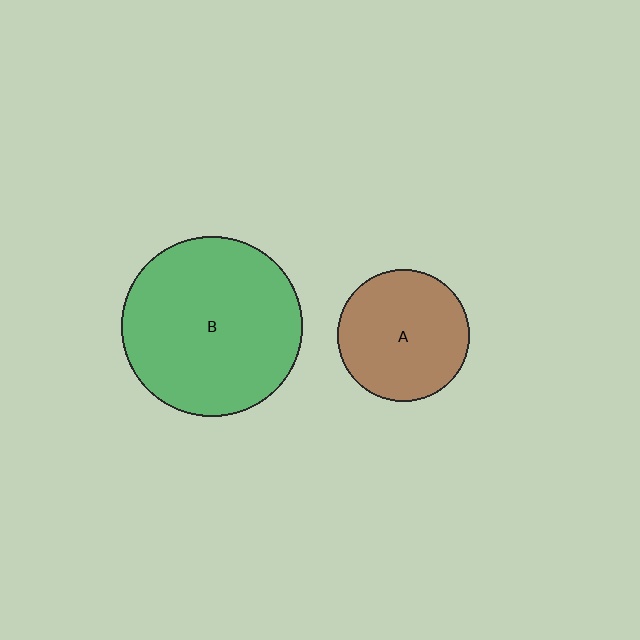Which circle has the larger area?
Circle B (green).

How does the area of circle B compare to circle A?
Approximately 1.9 times.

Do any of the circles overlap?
No, none of the circles overlap.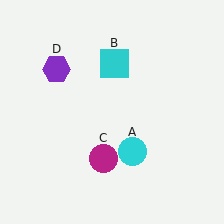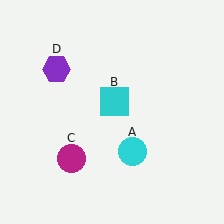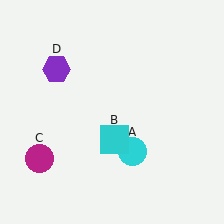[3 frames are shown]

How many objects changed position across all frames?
2 objects changed position: cyan square (object B), magenta circle (object C).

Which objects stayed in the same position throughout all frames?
Cyan circle (object A) and purple hexagon (object D) remained stationary.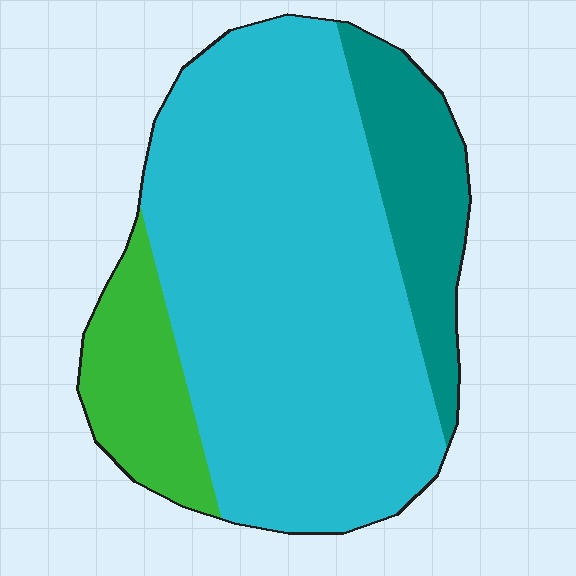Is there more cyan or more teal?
Cyan.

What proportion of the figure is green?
Green covers around 15% of the figure.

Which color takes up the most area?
Cyan, at roughly 70%.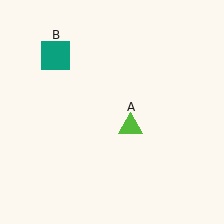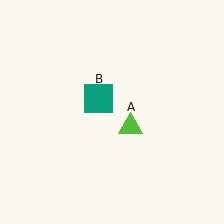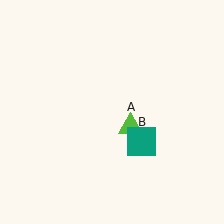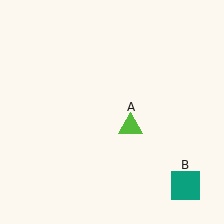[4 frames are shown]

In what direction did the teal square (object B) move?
The teal square (object B) moved down and to the right.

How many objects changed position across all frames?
1 object changed position: teal square (object B).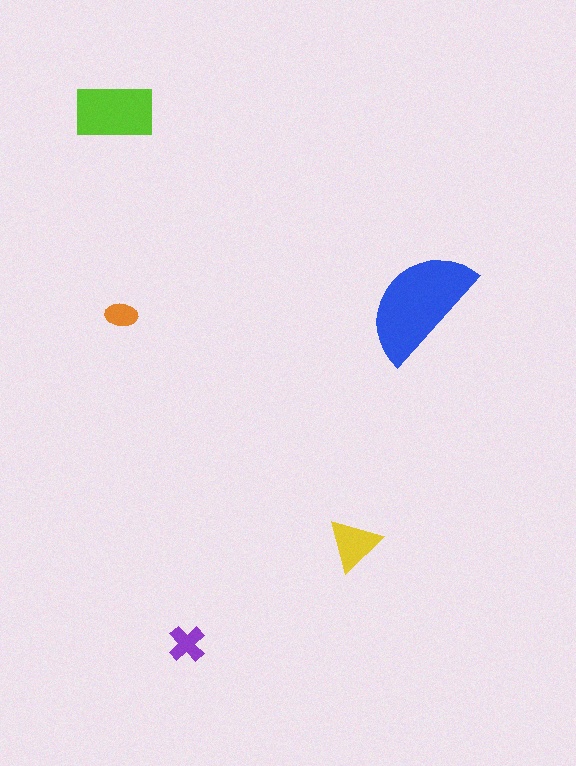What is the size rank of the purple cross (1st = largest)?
4th.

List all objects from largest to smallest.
The blue semicircle, the lime rectangle, the yellow triangle, the purple cross, the orange ellipse.